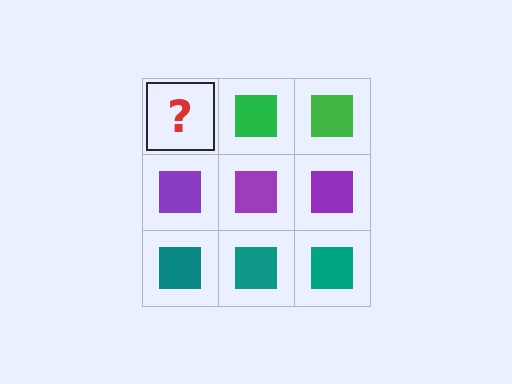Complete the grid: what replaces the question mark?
The question mark should be replaced with a green square.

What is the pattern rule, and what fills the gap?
The rule is that each row has a consistent color. The gap should be filled with a green square.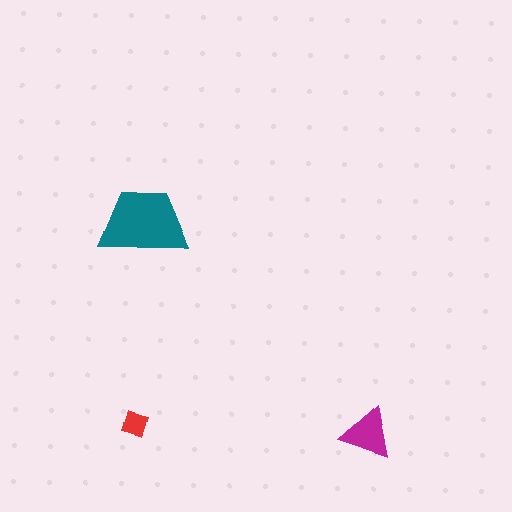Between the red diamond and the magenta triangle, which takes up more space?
The magenta triangle.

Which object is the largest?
The teal trapezoid.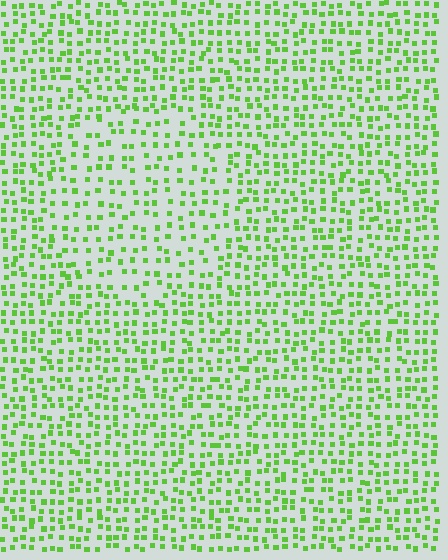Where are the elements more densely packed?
The elements are more densely packed outside the circle boundary.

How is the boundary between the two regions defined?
The boundary is defined by a change in element density (approximately 1.6x ratio). All elements are the same color, size, and shape.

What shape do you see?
I see a circle.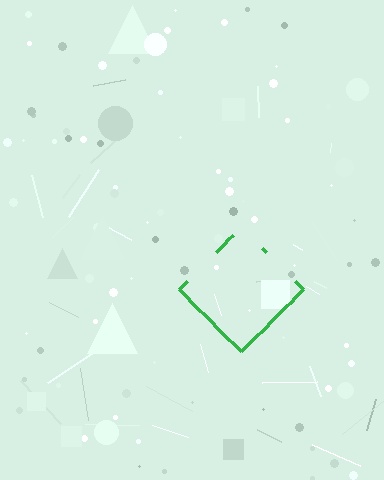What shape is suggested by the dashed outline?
The dashed outline suggests a diamond.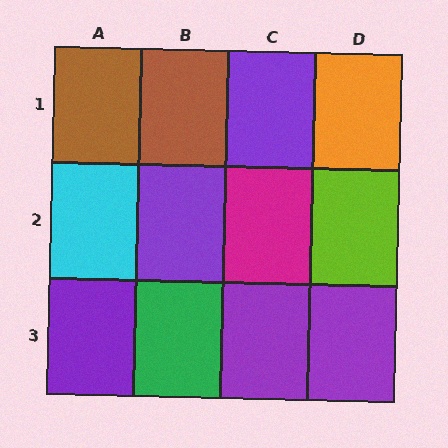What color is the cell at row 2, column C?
Magenta.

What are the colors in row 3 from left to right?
Purple, green, purple, purple.